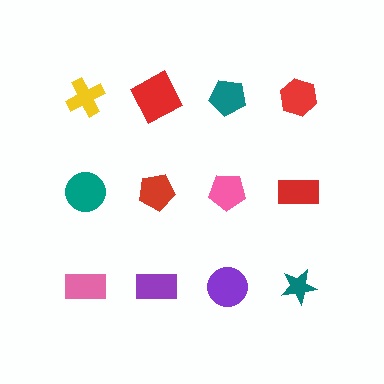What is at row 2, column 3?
A pink pentagon.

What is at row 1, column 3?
A teal pentagon.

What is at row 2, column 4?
A red rectangle.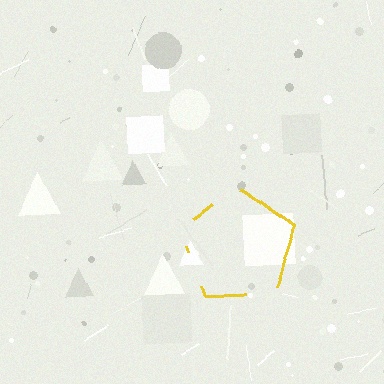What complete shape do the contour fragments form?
The contour fragments form a pentagon.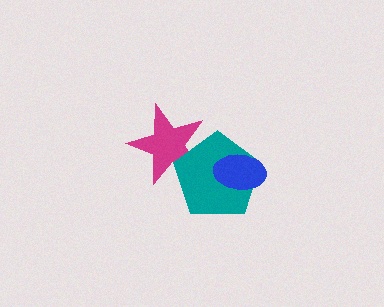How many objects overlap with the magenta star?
1 object overlaps with the magenta star.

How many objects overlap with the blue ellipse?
1 object overlaps with the blue ellipse.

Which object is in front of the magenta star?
The teal pentagon is in front of the magenta star.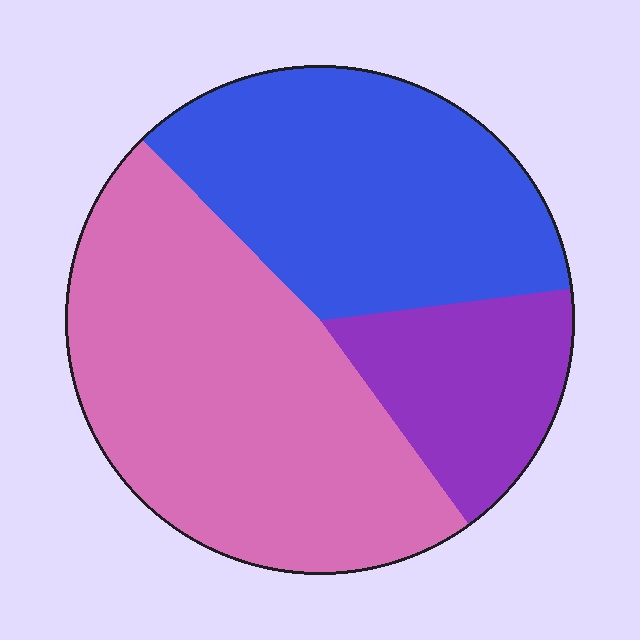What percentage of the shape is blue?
Blue covers about 35% of the shape.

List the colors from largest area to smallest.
From largest to smallest: pink, blue, purple.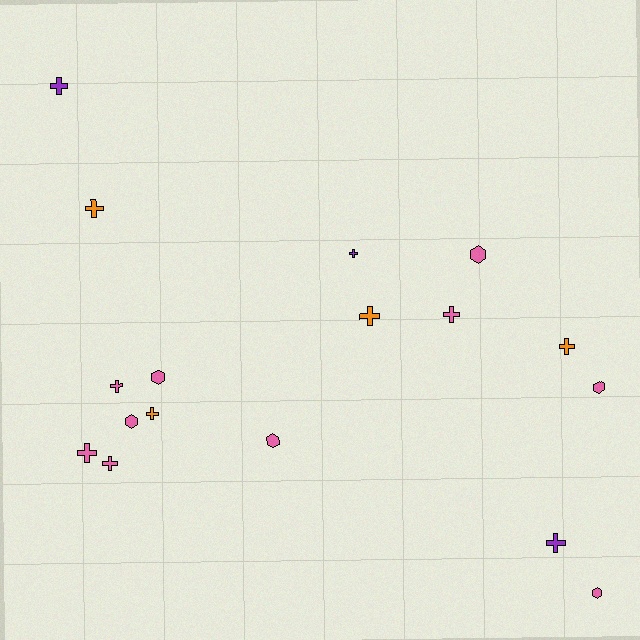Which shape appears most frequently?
Cross, with 11 objects.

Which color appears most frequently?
Pink, with 10 objects.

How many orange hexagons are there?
There are no orange hexagons.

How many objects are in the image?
There are 17 objects.